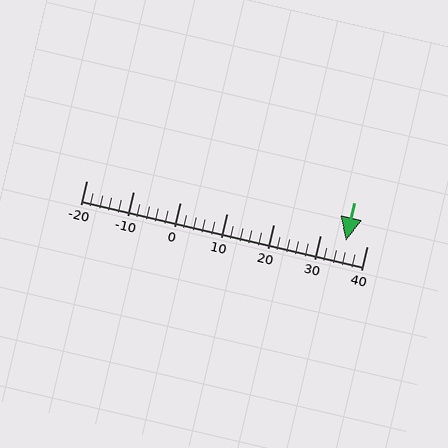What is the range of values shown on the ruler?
The ruler shows values from -20 to 40.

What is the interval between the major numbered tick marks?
The major tick marks are spaced 10 units apart.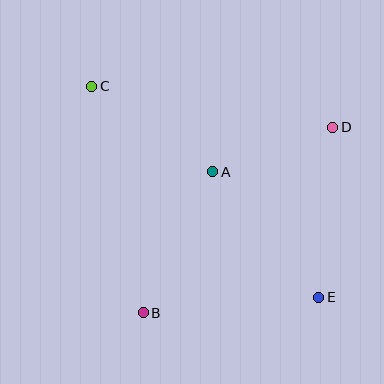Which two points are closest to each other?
Points A and D are closest to each other.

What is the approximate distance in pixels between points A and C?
The distance between A and C is approximately 148 pixels.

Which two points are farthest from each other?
Points C and E are farthest from each other.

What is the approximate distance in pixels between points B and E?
The distance between B and E is approximately 177 pixels.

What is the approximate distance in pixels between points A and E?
The distance between A and E is approximately 164 pixels.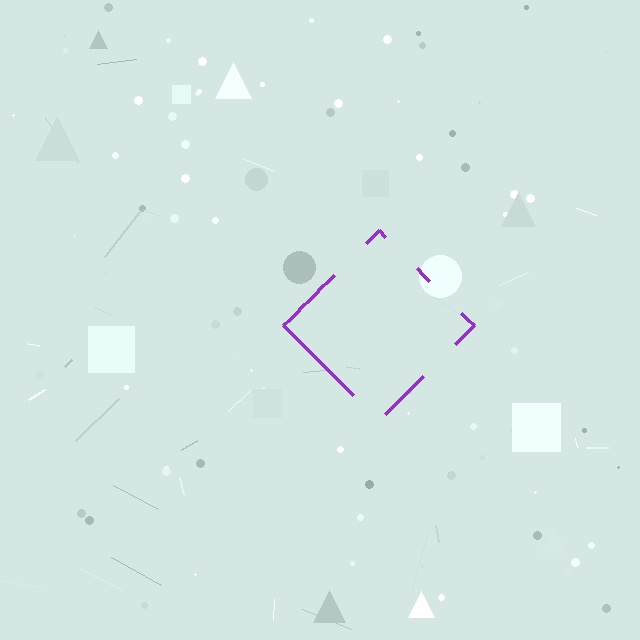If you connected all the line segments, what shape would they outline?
They would outline a diamond.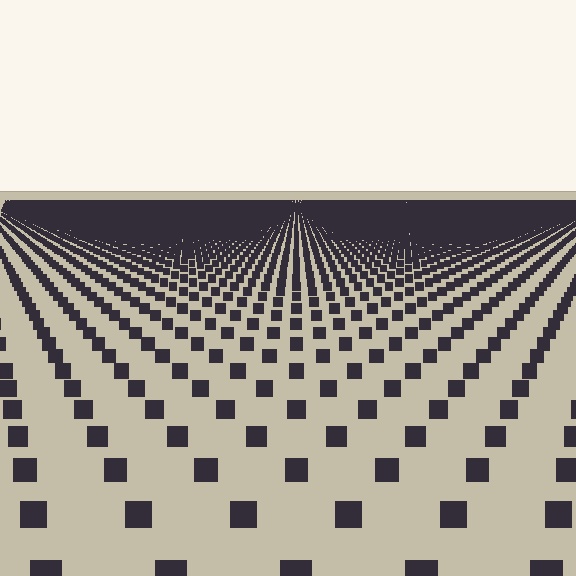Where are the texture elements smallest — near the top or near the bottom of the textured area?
Near the top.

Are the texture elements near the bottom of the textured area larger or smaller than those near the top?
Larger. Near the bottom, elements are closer to the viewer and appear at a bigger on-screen size.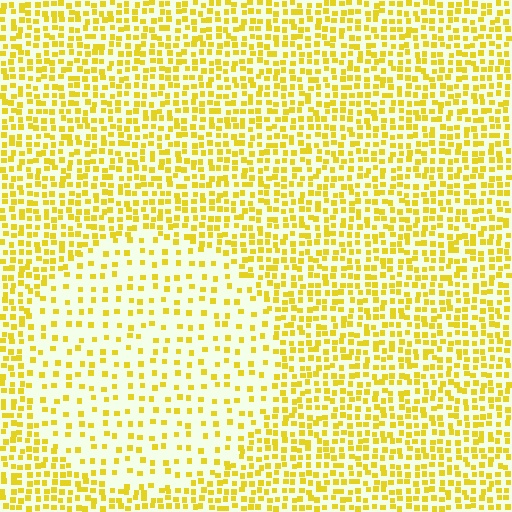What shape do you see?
I see a circle.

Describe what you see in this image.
The image contains small yellow elements arranged at two different densities. A circle-shaped region is visible where the elements are less densely packed than the surrounding area.